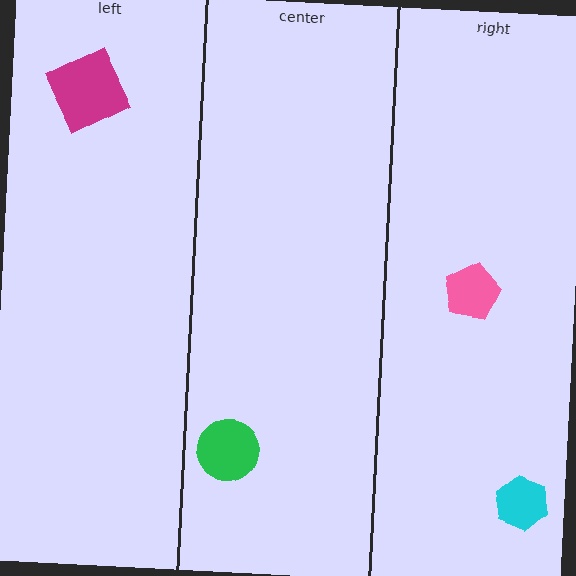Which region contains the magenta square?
The left region.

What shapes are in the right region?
The pink pentagon, the cyan hexagon.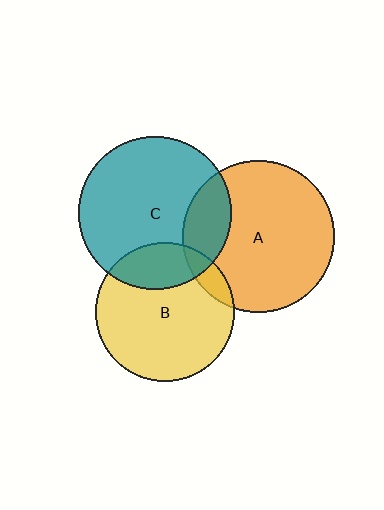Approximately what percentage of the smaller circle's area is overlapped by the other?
Approximately 25%.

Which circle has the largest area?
Circle C (teal).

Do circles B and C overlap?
Yes.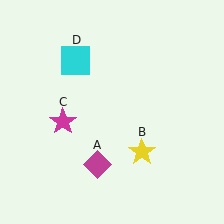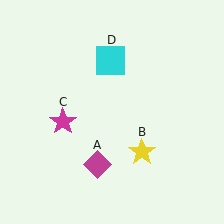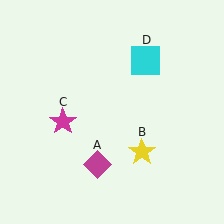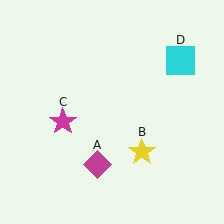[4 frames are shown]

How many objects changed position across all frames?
1 object changed position: cyan square (object D).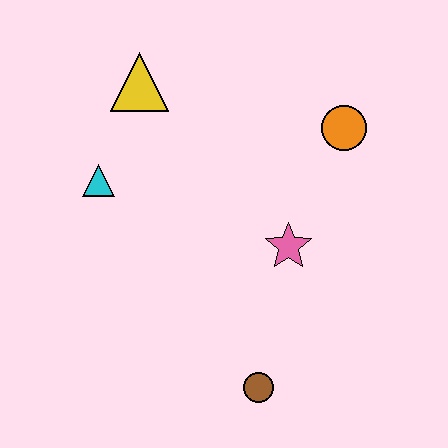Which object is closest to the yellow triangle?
The cyan triangle is closest to the yellow triangle.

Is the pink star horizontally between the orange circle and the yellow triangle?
Yes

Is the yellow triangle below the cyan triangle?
No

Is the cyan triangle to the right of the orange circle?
No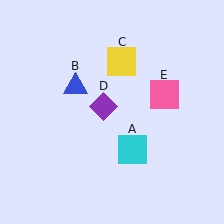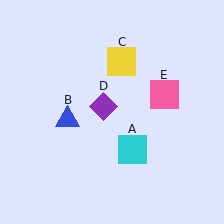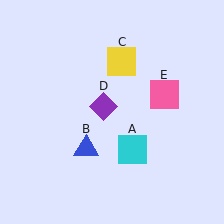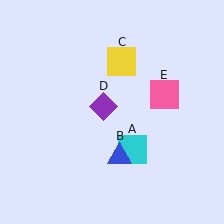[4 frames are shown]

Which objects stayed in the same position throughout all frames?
Cyan square (object A) and yellow square (object C) and purple diamond (object D) and pink square (object E) remained stationary.